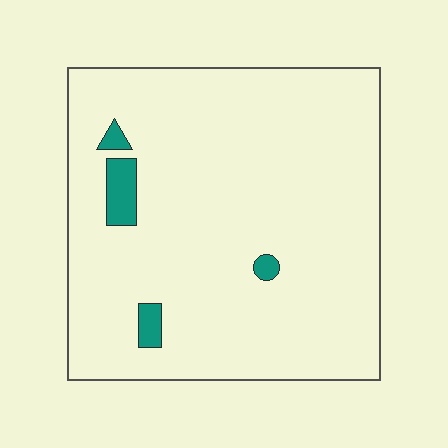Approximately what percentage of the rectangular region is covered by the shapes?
Approximately 5%.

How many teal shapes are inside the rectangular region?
4.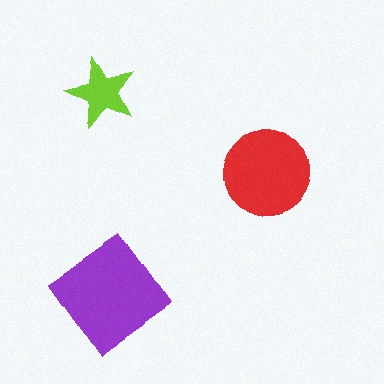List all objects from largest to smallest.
The purple diamond, the red circle, the lime star.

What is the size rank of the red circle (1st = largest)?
2nd.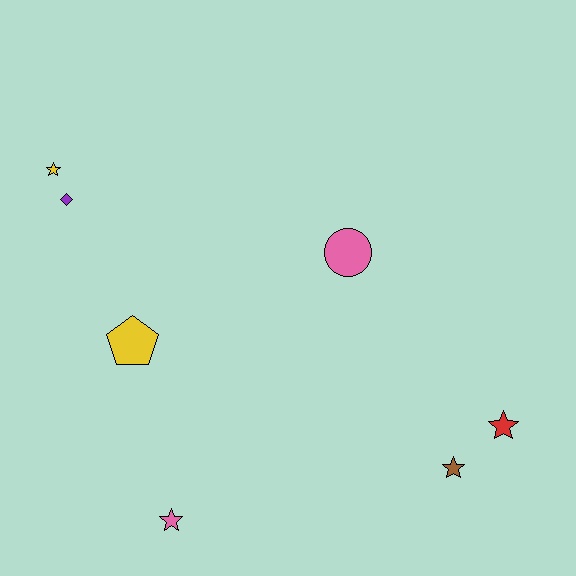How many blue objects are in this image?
There are no blue objects.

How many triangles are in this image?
There are no triangles.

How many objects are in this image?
There are 7 objects.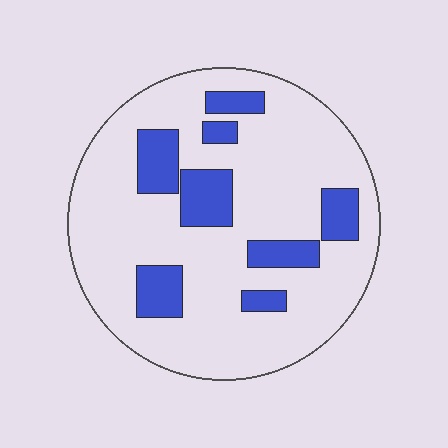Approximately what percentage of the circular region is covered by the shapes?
Approximately 20%.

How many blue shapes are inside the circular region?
8.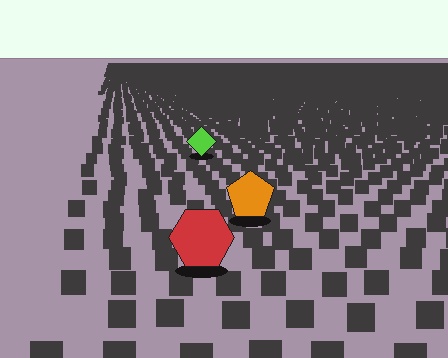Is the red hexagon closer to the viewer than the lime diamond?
Yes. The red hexagon is closer — you can tell from the texture gradient: the ground texture is coarser near it.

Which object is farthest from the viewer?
The lime diamond is farthest from the viewer. It appears smaller and the ground texture around it is denser.